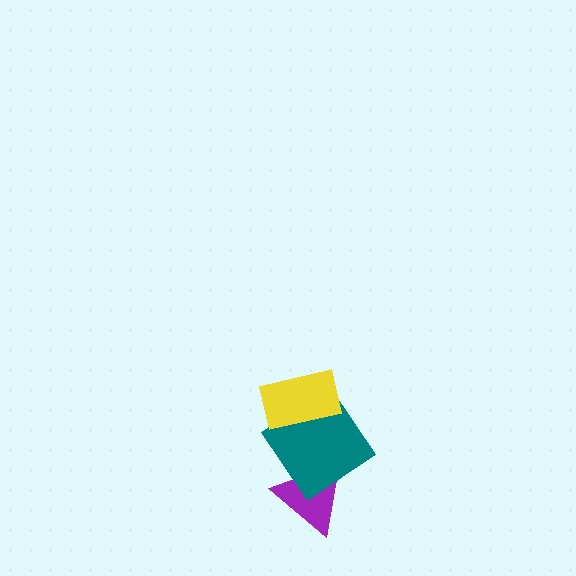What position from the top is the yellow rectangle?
The yellow rectangle is 1st from the top.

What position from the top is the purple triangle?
The purple triangle is 3rd from the top.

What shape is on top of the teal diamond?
The yellow rectangle is on top of the teal diamond.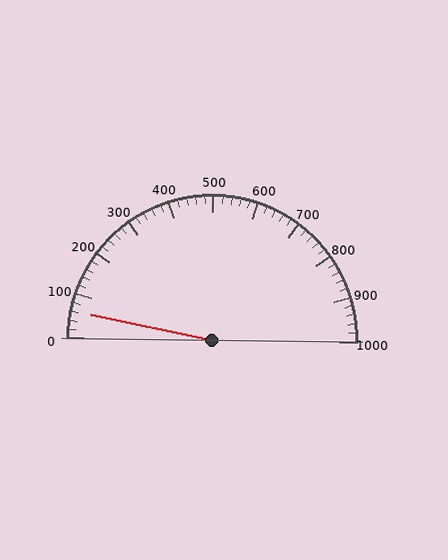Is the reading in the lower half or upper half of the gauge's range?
The reading is in the lower half of the range (0 to 1000).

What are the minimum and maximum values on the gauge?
The gauge ranges from 0 to 1000.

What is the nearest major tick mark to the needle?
The nearest major tick mark is 100.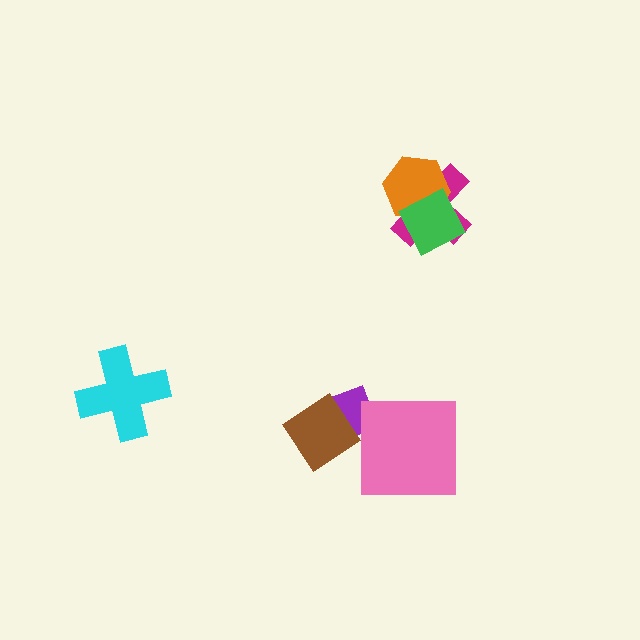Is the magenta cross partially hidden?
Yes, it is partially covered by another shape.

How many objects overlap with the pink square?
1 object overlaps with the pink square.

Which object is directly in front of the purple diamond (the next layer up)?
The brown diamond is directly in front of the purple diamond.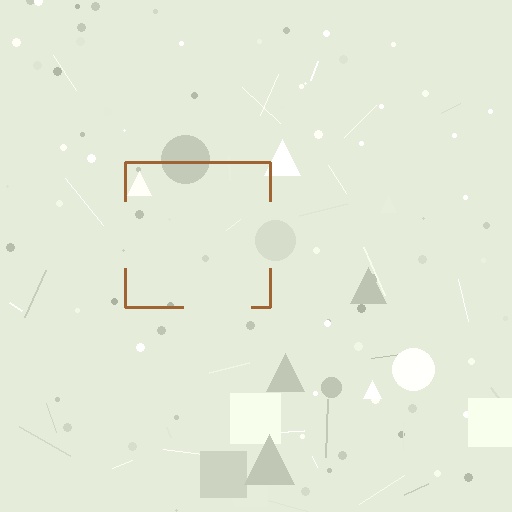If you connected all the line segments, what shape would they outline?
They would outline a square.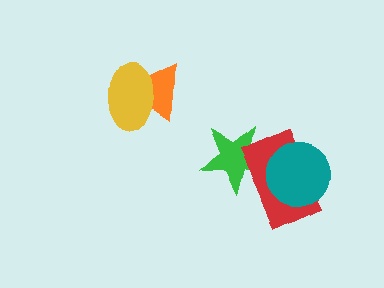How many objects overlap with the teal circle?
1 object overlaps with the teal circle.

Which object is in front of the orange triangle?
The yellow ellipse is in front of the orange triangle.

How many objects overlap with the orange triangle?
1 object overlaps with the orange triangle.